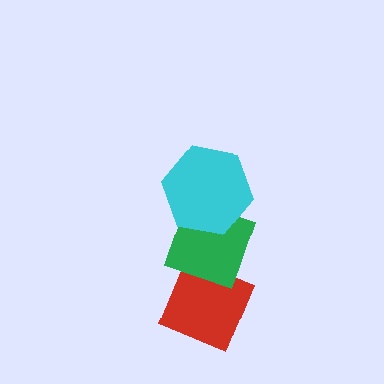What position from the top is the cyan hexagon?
The cyan hexagon is 1st from the top.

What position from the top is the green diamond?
The green diamond is 2nd from the top.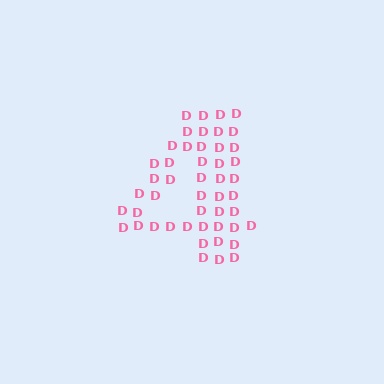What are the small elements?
The small elements are letter D's.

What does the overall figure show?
The overall figure shows the digit 4.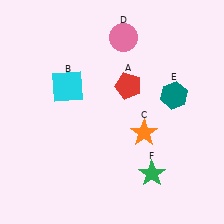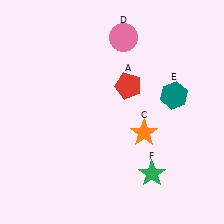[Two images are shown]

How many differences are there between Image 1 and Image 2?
There is 1 difference between the two images.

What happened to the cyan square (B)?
The cyan square (B) was removed in Image 2. It was in the top-left area of Image 1.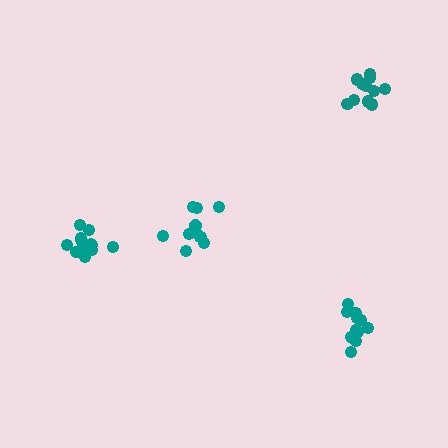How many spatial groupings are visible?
There are 4 spatial groupings.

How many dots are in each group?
Group 1: 11 dots, Group 2: 12 dots, Group 3: 12 dots, Group 4: 10 dots (45 total).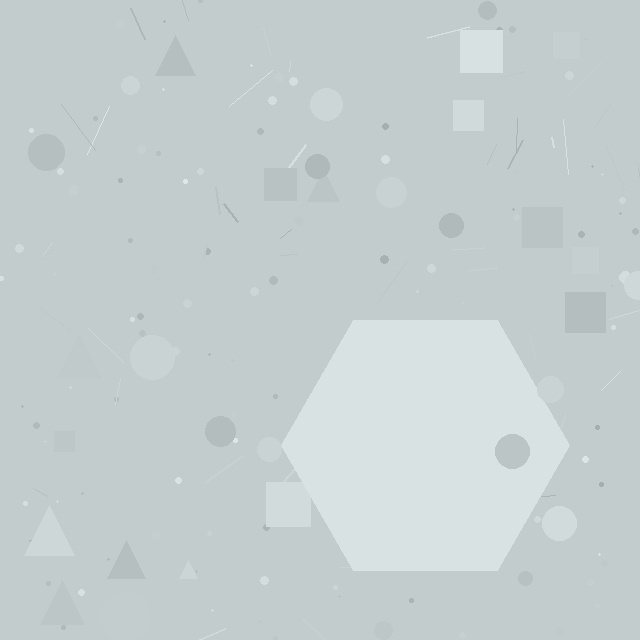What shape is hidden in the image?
A hexagon is hidden in the image.